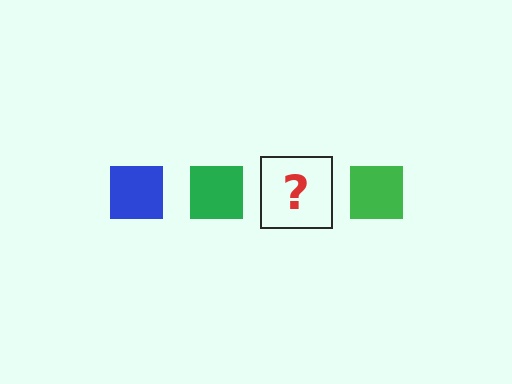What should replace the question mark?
The question mark should be replaced with a blue square.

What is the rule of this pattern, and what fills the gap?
The rule is that the pattern cycles through blue, green squares. The gap should be filled with a blue square.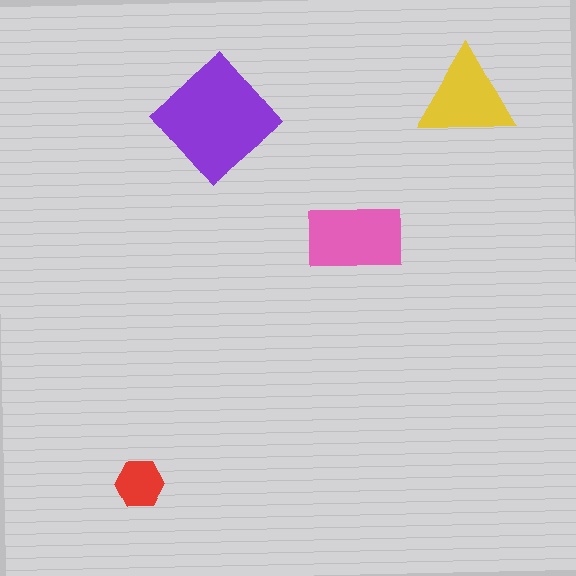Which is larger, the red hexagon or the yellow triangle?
The yellow triangle.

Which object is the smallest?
The red hexagon.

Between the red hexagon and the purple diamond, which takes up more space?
The purple diamond.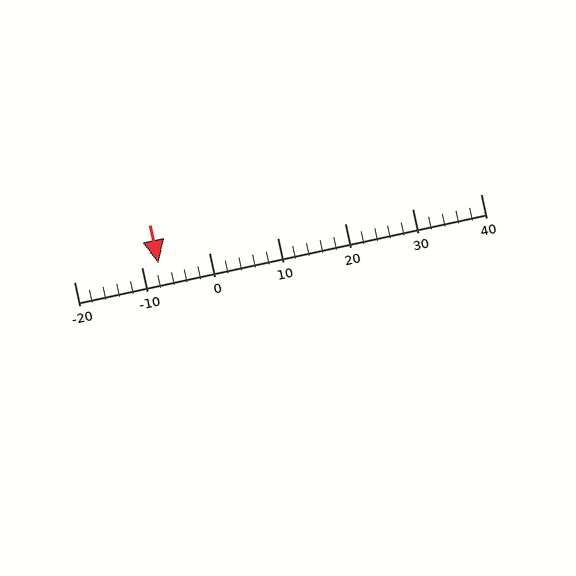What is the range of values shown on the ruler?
The ruler shows values from -20 to 40.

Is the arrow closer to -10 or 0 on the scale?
The arrow is closer to -10.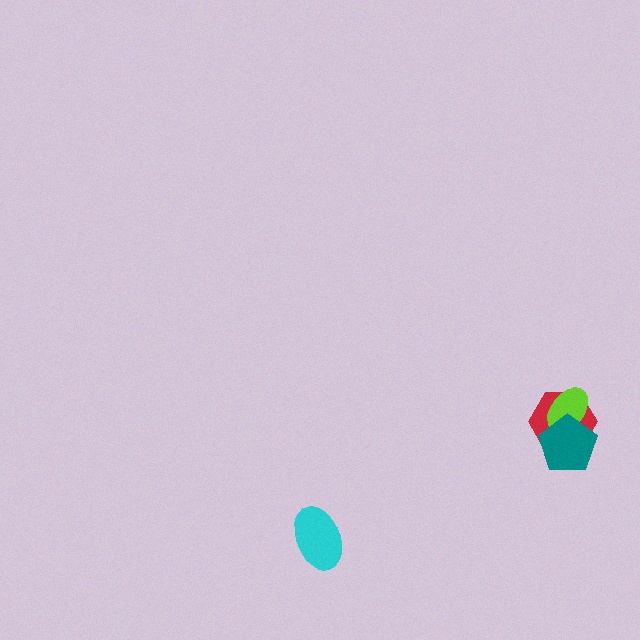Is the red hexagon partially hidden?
Yes, it is partially covered by another shape.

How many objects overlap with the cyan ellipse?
0 objects overlap with the cyan ellipse.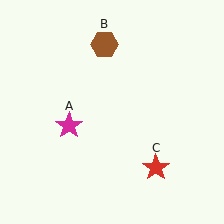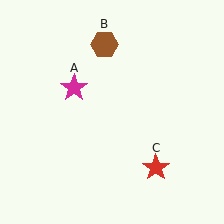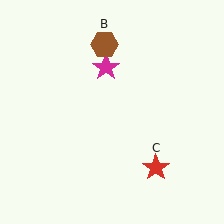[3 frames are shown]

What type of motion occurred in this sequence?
The magenta star (object A) rotated clockwise around the center of the scene.